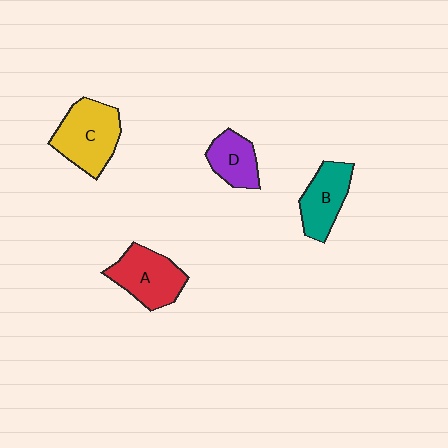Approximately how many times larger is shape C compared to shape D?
Approximately 1.6 times.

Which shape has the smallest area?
Shape D (purple).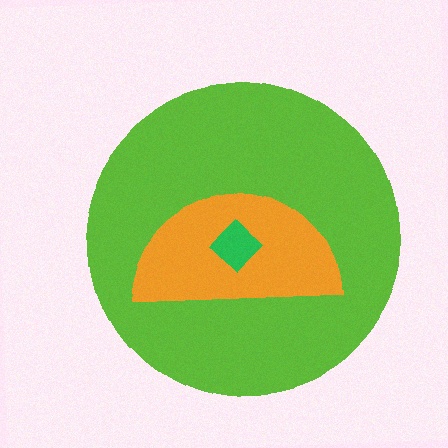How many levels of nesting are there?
3.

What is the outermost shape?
The lime circle.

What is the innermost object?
The green diamond.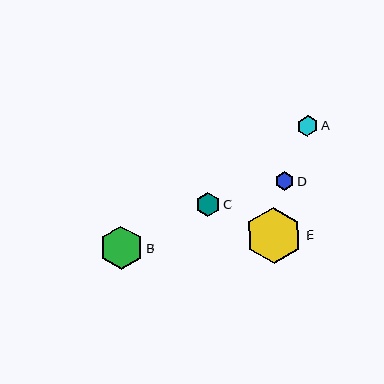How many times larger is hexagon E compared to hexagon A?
Hexagon E is approximately 2.7 times the size of hexagon A.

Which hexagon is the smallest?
Hexagon D is the smallest with a size of approximately 19 pixels.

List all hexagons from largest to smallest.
From largest to smallest: E, B, C, A, D.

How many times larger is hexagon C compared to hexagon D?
Hexagon C is approximately 1.3 times the size of hexagon D.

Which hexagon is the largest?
Hexagon E is the largest with a size of approximately 57 pixels.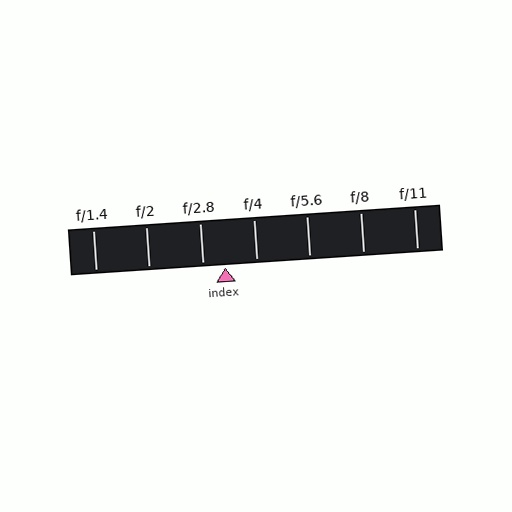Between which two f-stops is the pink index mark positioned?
The index mark is between f/2.8 and f/4.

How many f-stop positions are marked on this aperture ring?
There are 7 f-stop positions marked.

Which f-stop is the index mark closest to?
The index mark is closest to f/2.8.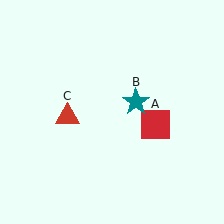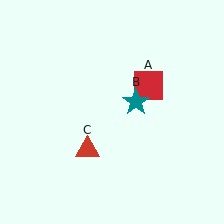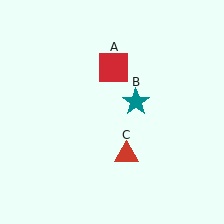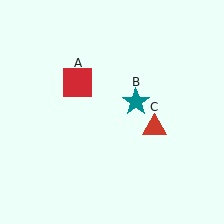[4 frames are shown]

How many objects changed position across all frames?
2 objects changed position: red square (object A), red triangle (object C).